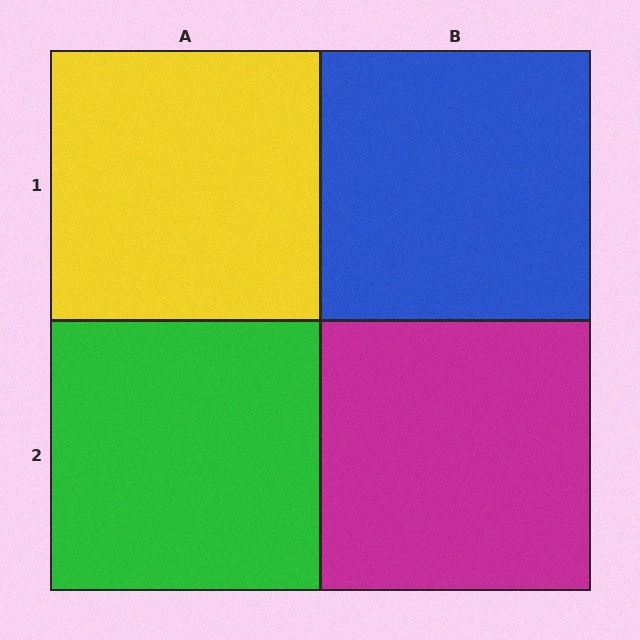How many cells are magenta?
1 cell is magenta.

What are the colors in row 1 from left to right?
Yellow, blue.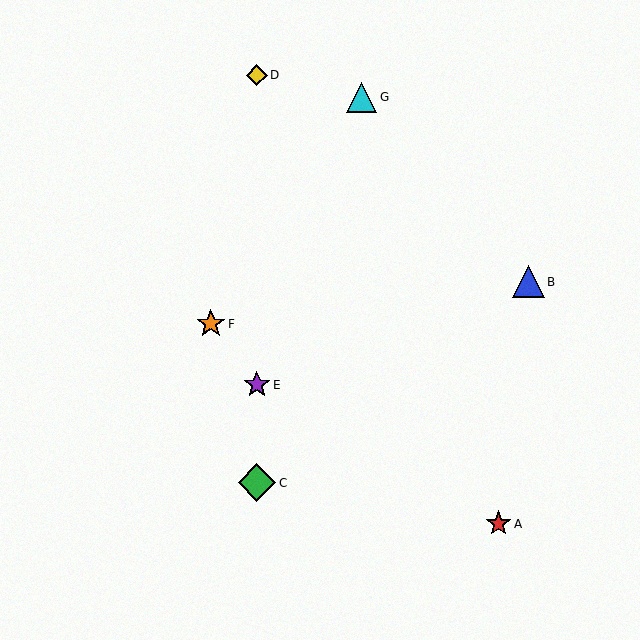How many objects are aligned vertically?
3 objects (C, D, E) are aligned vertically.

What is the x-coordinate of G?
Object G is at x≈362.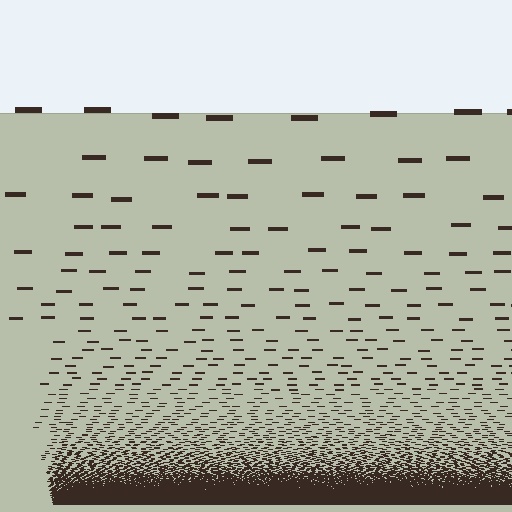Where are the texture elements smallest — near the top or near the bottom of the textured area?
Near the bottom.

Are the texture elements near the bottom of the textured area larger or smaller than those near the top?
Smaller. The gradient is inverted — elements near the bottom are smaller and denser.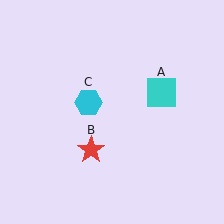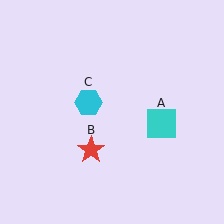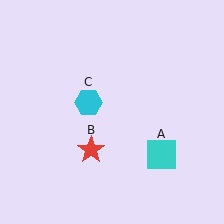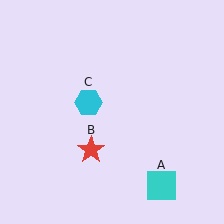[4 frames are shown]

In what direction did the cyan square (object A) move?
The cyan square (object A) moved down.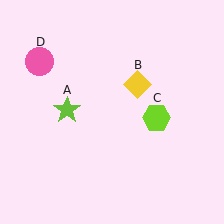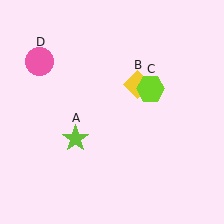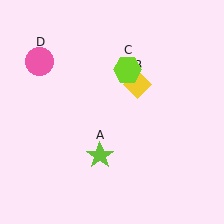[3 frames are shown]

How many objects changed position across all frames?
2 objects changed position: lime star (object A), lime hexagon (object C).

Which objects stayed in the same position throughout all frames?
Yellow diamond (object B) and pink circle (object D) remained stationary.